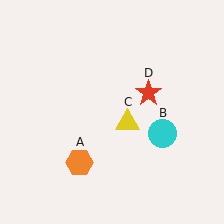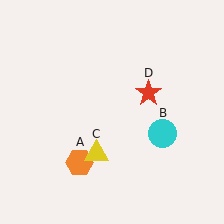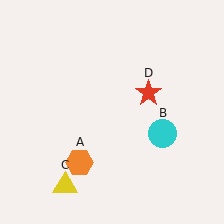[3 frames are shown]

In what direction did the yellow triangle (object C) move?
The yellow triangle (object C) moved down and to the left.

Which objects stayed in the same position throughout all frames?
Orange hexagon (object A) and cyan circle (object B) and red star (object D) remained stationary.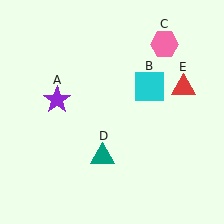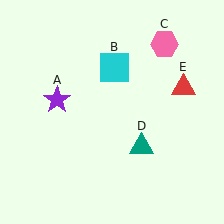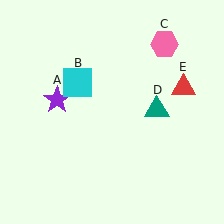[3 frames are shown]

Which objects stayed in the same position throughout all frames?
Purple star (object A) and pink hexagon (object C) and red triangle (object E) remained stationary.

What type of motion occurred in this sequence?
The cyan square (object B), teal triangle (object D) rotated counterclockwise around the center of the scene.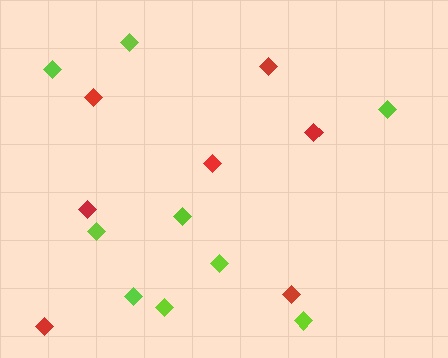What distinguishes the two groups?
There are 2 groups: one group of red diamonds (7) and one group of lime diamonds (9).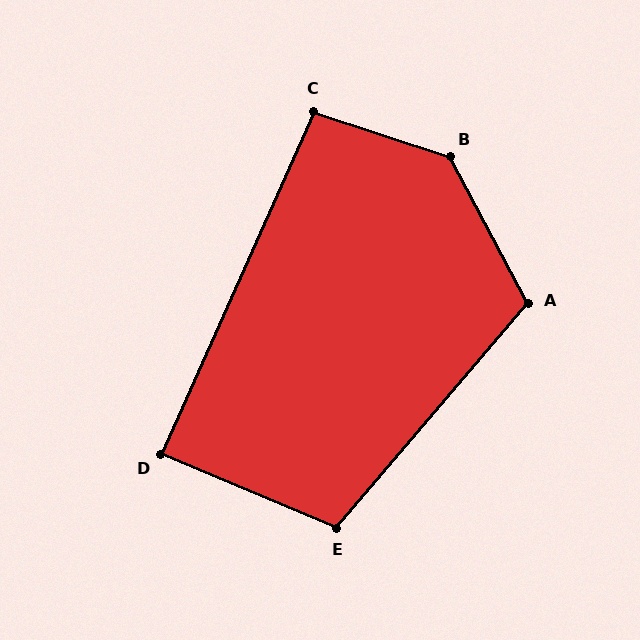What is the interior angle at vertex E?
Approximately 108 degrees (obtuse).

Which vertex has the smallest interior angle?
D, at approximately 89 degrees.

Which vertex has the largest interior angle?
B, at approximately 136 degrees.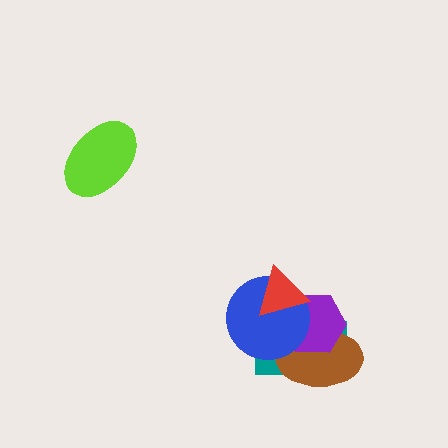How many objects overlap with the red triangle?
3 objects overlap with the red triangle.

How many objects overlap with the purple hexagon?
4 objects overlap with the purple hexagon.